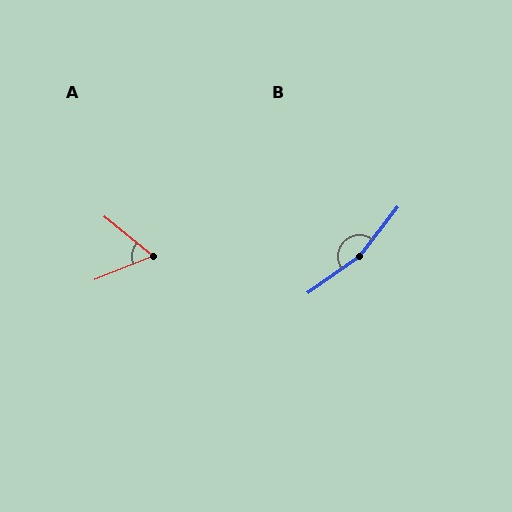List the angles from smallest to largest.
A (60°), B (163°).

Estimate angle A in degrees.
Approximately 60 degrees.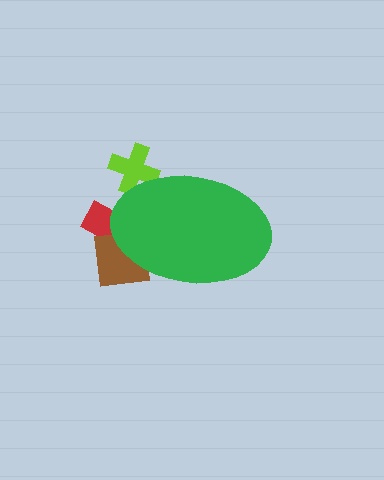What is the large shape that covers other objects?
A green ellipse.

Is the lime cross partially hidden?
Yes, the lime cross is partially hidden behind the green ellipse.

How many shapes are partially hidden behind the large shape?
3 shapes are partially hidden.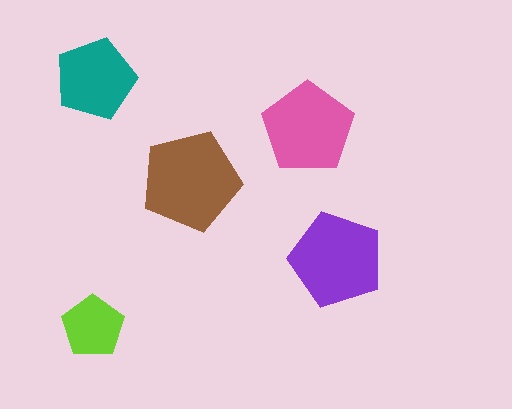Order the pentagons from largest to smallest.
the brown one, the purple one, the pink one, the teal one, the lime one.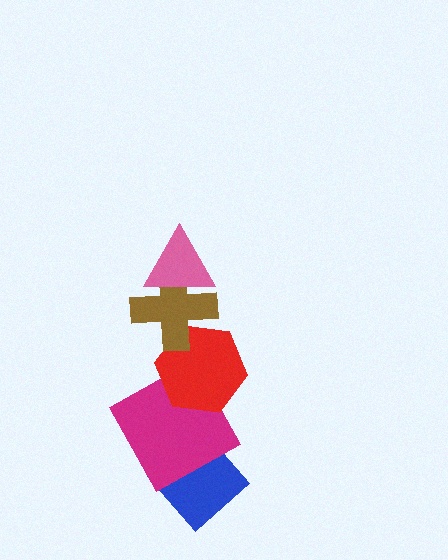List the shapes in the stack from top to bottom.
From top to bottom: the pink triangle, the brown cross, the red hexagon, the magenta square, the blue diamond.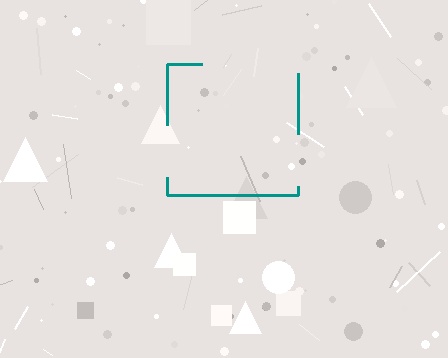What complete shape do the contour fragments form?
The contour fragments form a square.